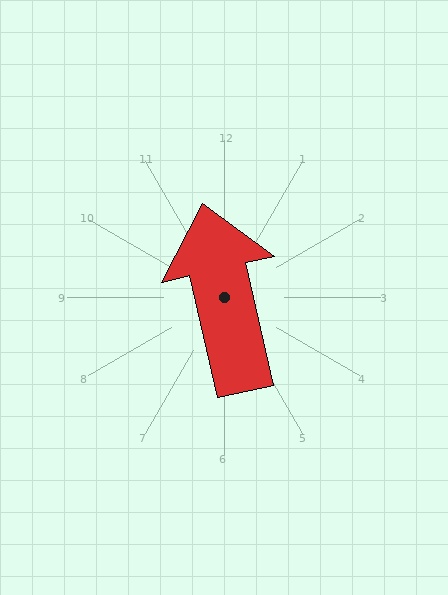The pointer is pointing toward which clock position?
Roughly 12 o'clock.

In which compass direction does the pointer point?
North.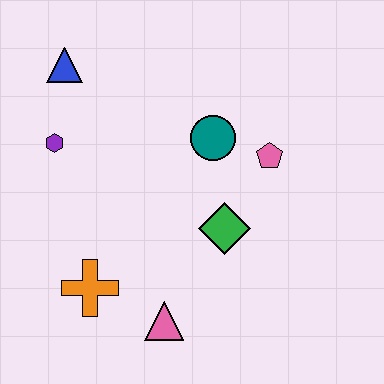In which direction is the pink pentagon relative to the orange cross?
The pink pentagon is to the right of the orange cross.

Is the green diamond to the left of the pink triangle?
No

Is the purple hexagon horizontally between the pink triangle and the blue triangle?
No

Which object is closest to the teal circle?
The pink pentagon is closest to the teal circle.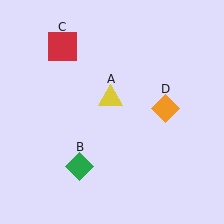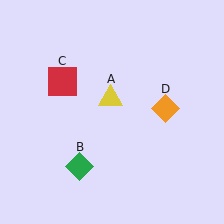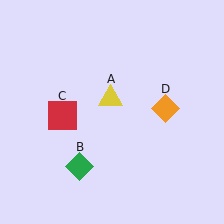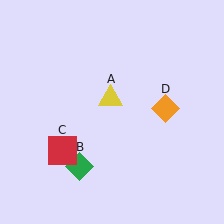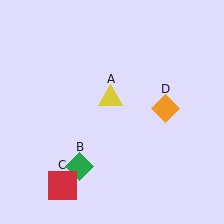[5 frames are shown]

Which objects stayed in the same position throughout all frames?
Yellow triangle (object A) and green diamond (object B) and orange diamond (object D) remained stationary.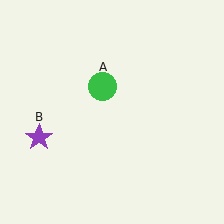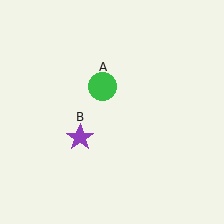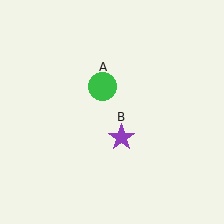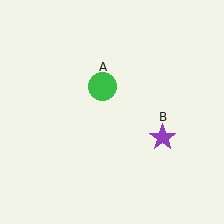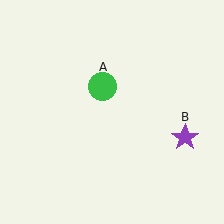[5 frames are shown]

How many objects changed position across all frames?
1 object changed position: purple star (object B).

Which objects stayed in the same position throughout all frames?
Green circle (object A) remained stationary.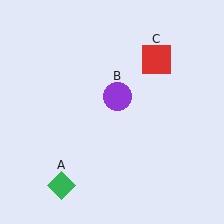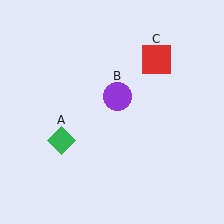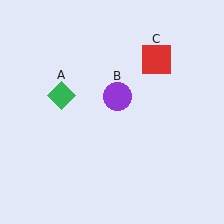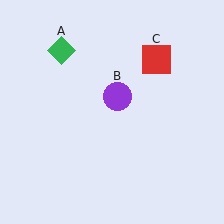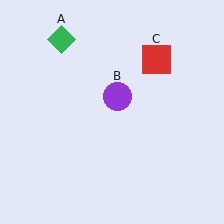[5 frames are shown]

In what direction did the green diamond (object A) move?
The green diamond (object A) moved up.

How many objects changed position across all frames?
1 object changed position: green diamond (object A).